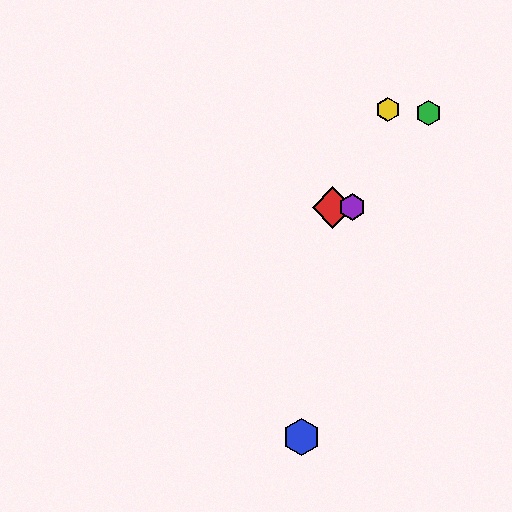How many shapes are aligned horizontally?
2 shapes (the red diamond, the purple hexagon) are aligned horizontally.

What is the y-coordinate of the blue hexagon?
The blue hexagon is at y≈437.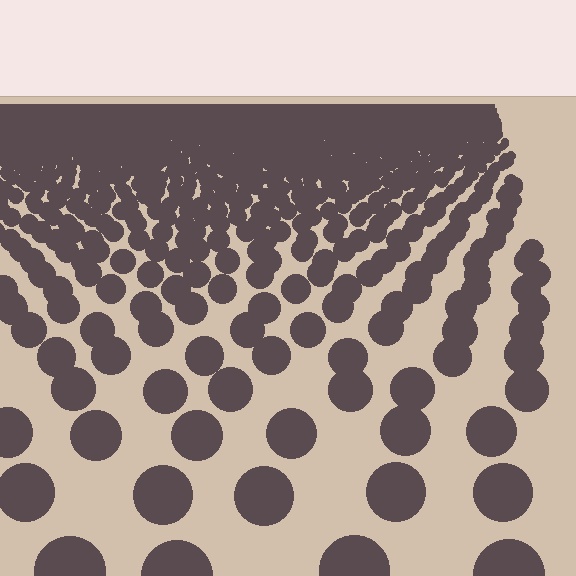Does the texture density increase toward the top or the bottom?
Density increases toward the top.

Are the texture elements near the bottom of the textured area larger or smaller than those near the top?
Larger. Near the bottom, elements are closer to the viewer and appear at a bigger on-screen size.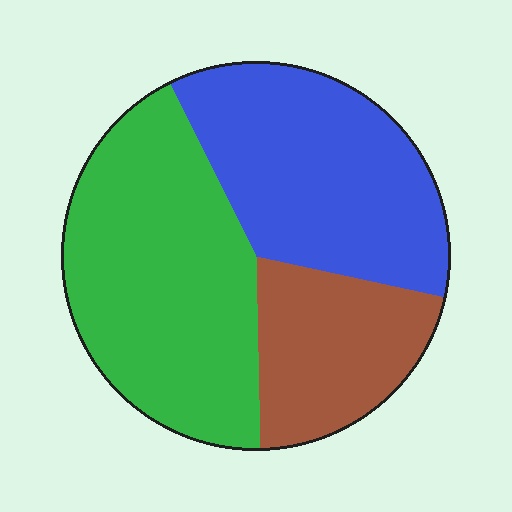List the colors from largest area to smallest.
From largest to smallest: green, blue, brown.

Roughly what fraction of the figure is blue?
Blue covers 36% of the figure.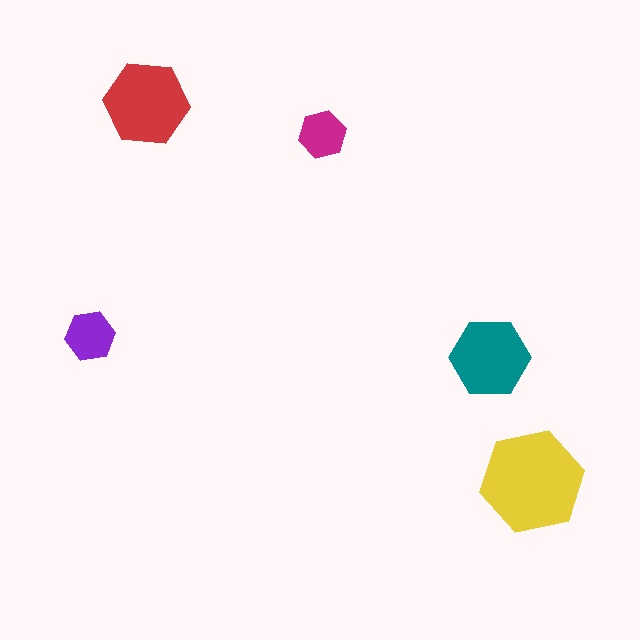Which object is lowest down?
The yellow hexagon is bottommost.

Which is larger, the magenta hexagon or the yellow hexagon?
The yellow one.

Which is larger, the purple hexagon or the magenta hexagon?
The purple one.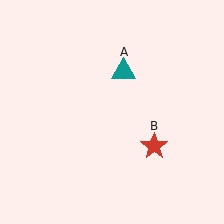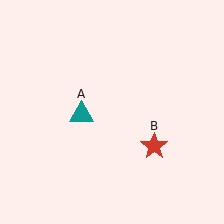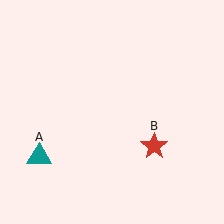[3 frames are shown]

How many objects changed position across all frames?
1 object changed position: teal triangle (object A).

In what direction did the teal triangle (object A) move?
The teal triangle (object A) moved down and to the left.